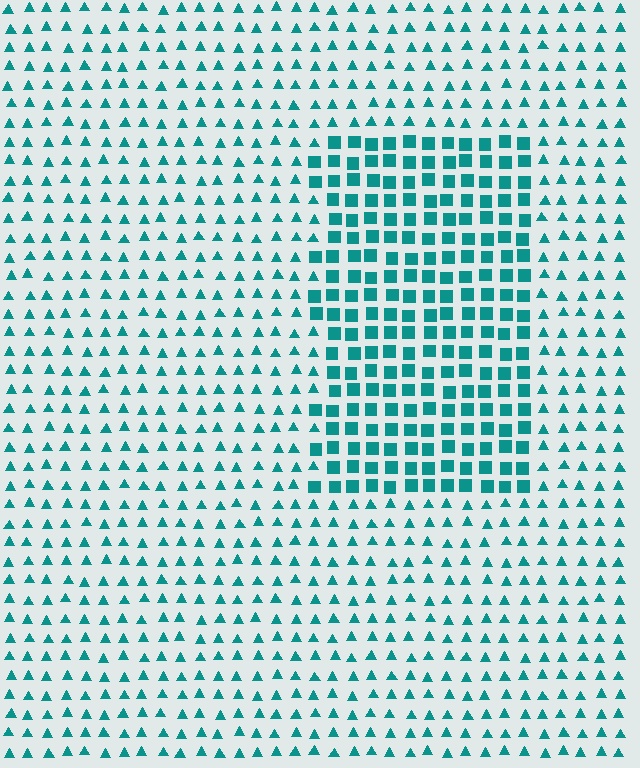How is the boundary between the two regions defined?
The boundary is defined by a change in element shape: squares inside vs. triangles outside. All elements share the same color and spacing.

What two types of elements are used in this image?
The image uses squares inside the rectangle region and triangles outside it.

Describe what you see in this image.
The image is filled with small teal elements arranged in a uniform grid. A rectangle-shaped region contains squares, while the surrounding area contains triangles. The boundary is defined purely by the change in element shape.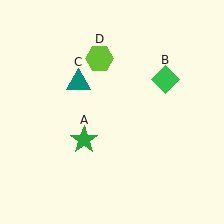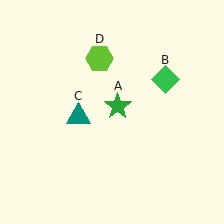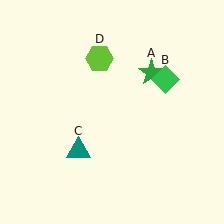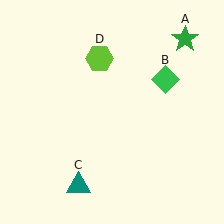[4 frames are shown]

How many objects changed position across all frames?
2 objects changed position: green star (object A), teal triangle (object C).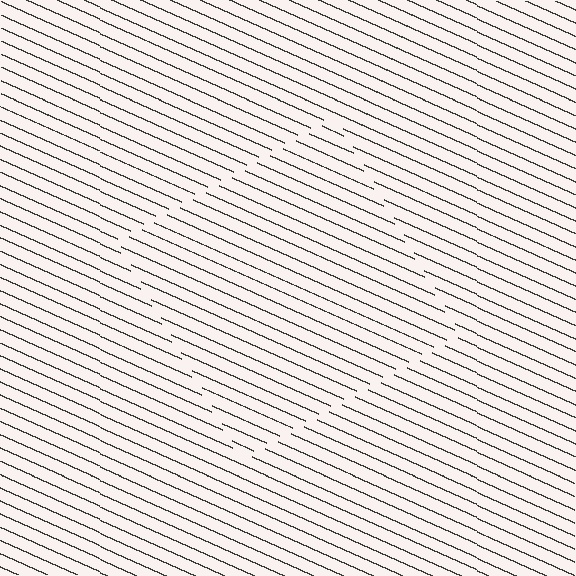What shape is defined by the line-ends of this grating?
An illusory square. The interior of the shape contains the same grating, shifted by half a period — the contour is defined by the phase discontinuity where line-ends from the inner and outer gratings abut.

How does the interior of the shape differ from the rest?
The interior of the shape contains the same grating, shifted by half a period — the contour is defined by the phase discontinuity where line-ends from the inner and outer gratings abut.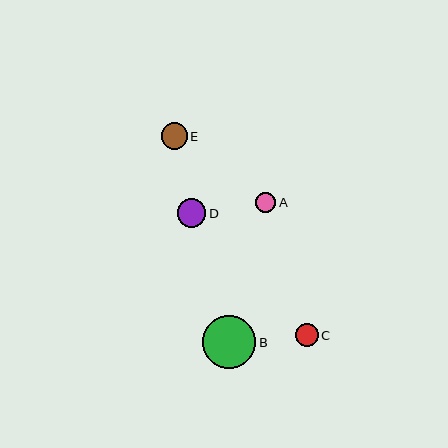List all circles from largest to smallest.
From largest to smallest: B, D, E, C, A.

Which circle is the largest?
Circle B is the largest with a size of approximately 53 pixels.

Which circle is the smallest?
Circle A is the smallest with a size of approximately 20 pixels.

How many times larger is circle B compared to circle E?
Circle B is approximately 2.0 times the size of circle E.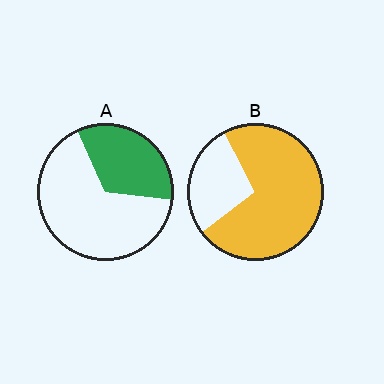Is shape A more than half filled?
No.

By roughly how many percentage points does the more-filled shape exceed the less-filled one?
By roughly 40 percentage points (B over A).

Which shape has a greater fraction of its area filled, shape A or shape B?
Shape B.